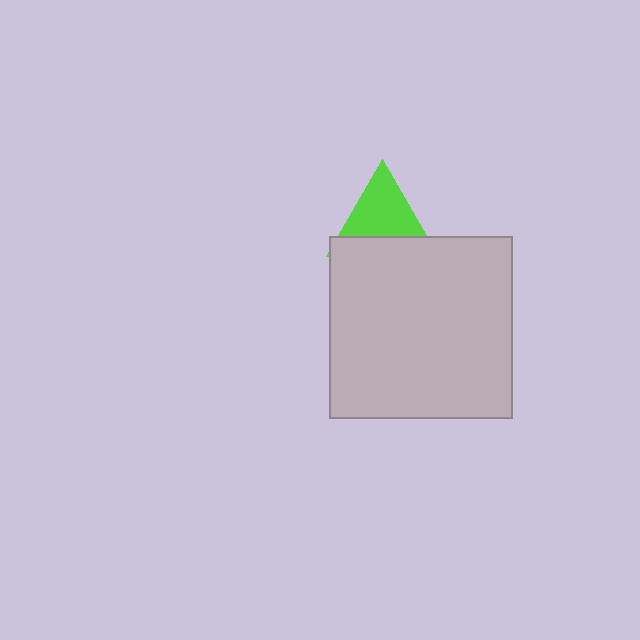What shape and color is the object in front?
The object in front is a light gray square.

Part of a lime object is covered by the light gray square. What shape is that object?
It is a triangle.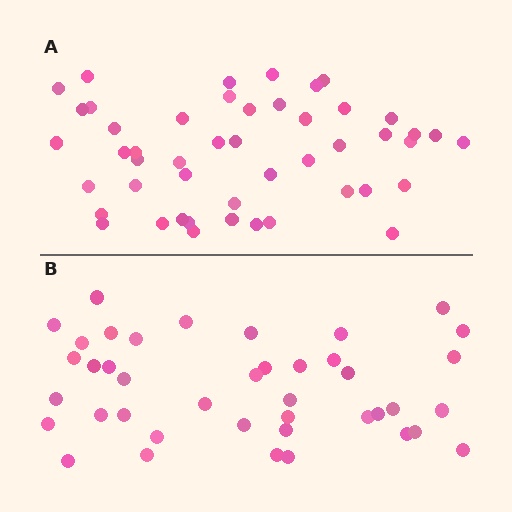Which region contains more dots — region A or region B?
Region A (the top region) has more dots.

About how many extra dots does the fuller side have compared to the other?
Region A has roughly 8 or so more dots than region B.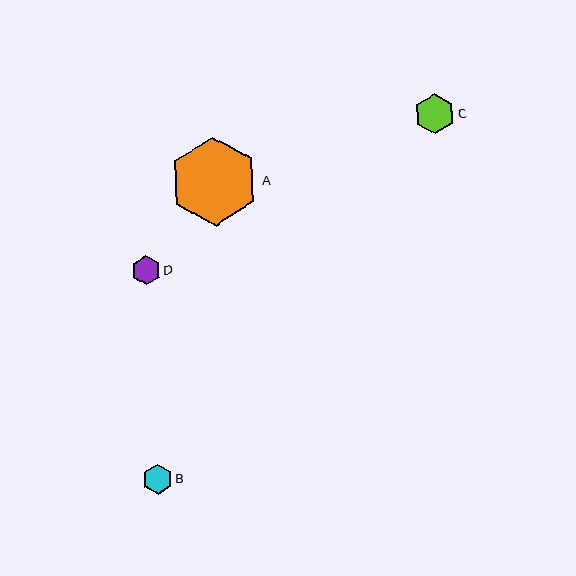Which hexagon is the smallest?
Hexagon D is the smallest with a size of approximately 29 pixels.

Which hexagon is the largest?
Hexagon A is the largest with a size of approximately 89 pixels.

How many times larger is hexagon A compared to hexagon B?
Hexagon A is approximately 3.0 times the size of hexagon B.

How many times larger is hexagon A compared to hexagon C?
Hexagon A is approximately 2.2 times the size of hexagon C.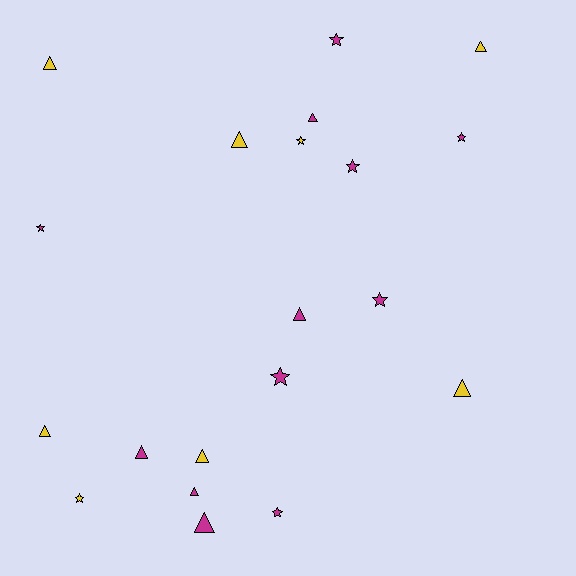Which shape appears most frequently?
Triangle, with 11 objects.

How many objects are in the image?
There are 20 objects.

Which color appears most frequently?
Magenta, with 12 objects.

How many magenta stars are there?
There are 7 magenta stars.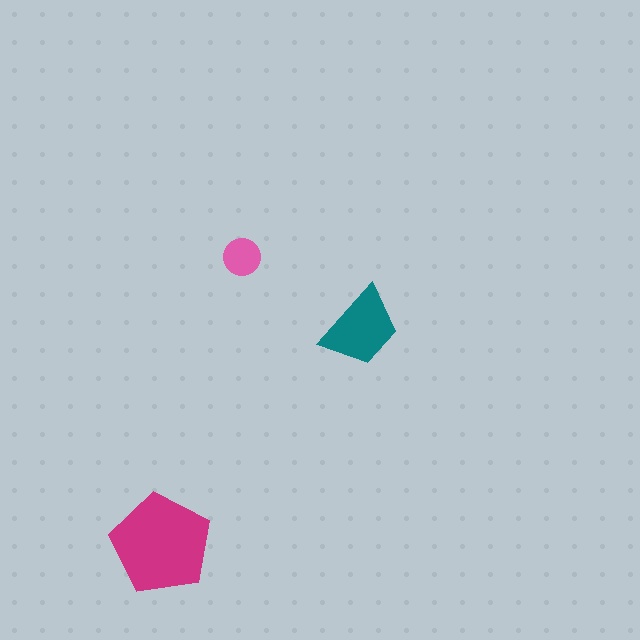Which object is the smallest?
The pink circle.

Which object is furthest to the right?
The teal trapezoid is rightmost.